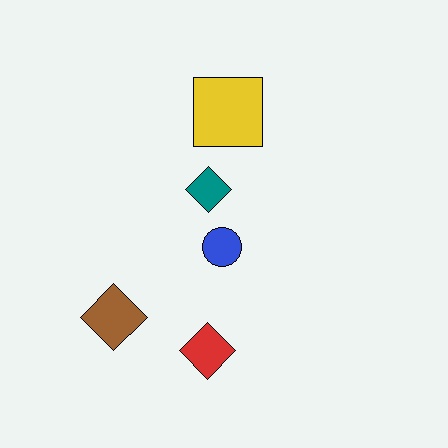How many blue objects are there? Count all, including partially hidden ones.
There is 1 blue object.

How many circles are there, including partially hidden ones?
There is 1 circle.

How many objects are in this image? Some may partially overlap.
There are 5 objects.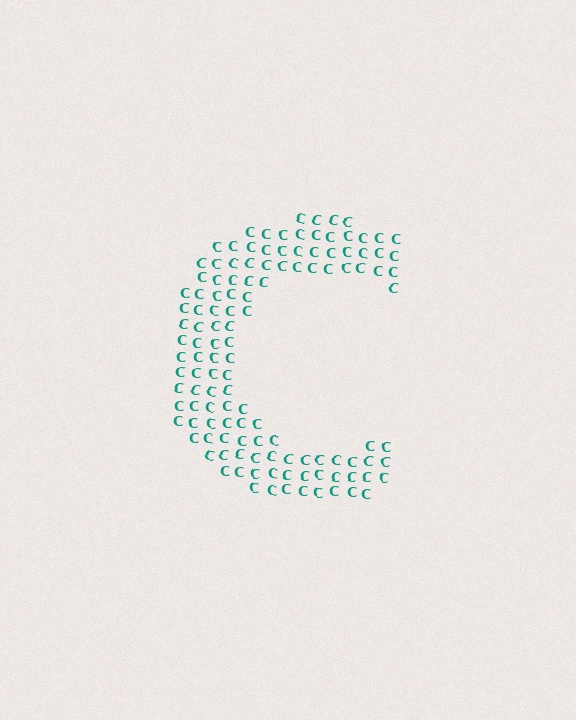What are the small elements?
The small elements are letter C's.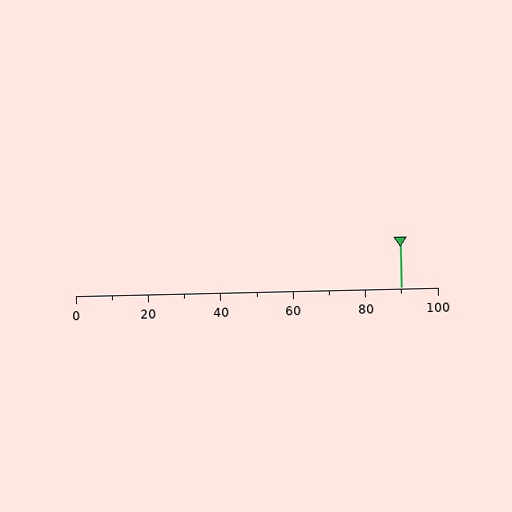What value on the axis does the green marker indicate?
The marker indicates approximately 90.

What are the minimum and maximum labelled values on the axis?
The axis runs from 0 to 100.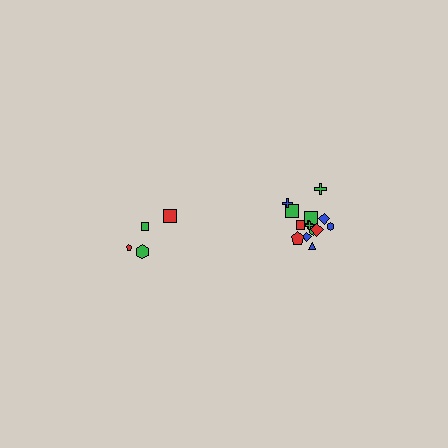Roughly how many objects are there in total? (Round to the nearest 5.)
Roughly 20 objects in total.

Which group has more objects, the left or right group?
The right group.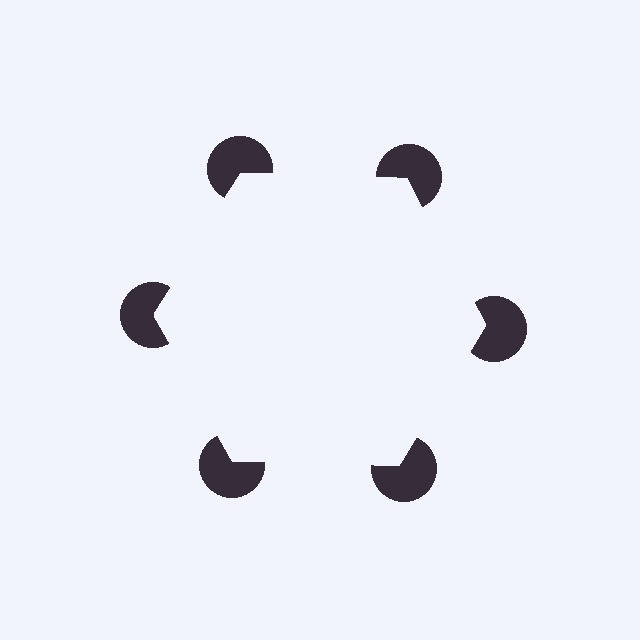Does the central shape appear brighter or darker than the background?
It typically appears slightly brighter than the background, even though no actual brightness change is drawn.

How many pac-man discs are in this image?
There are 6 — one at each vertex of the illusory hexagon.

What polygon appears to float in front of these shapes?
An illusory hexagon — its edges are inferred from the aligned wedge cuts in the pac-man discs, not physically drawn.